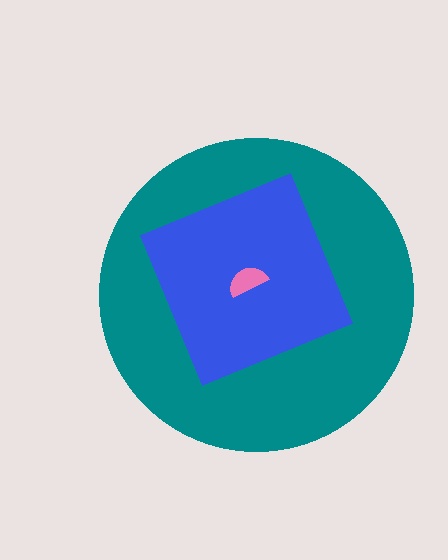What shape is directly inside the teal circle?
The blue square.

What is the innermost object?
The pink semicircle.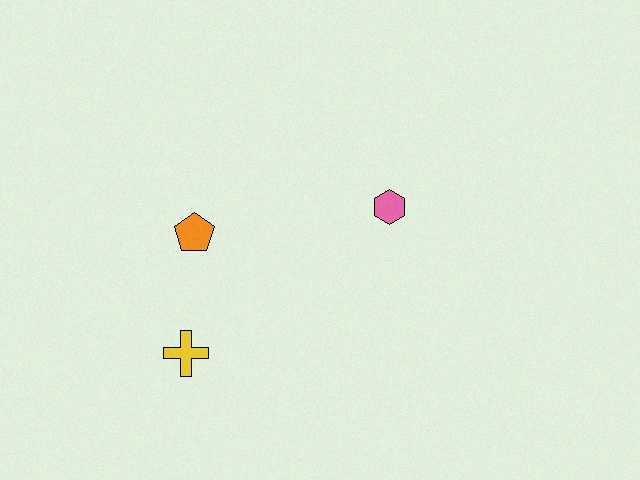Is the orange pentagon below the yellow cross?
No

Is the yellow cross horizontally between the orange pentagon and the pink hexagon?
No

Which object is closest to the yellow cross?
The orange pentagon is closest to the yellow cross.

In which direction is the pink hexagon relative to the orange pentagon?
The pink hexagon is to the right of the orange pentagon.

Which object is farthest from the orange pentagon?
The pink hexagon is farthest from the orange pentagon.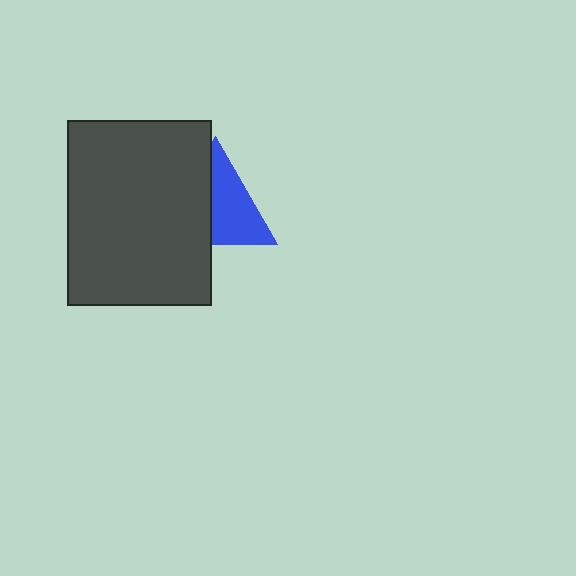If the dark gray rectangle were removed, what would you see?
You would see the complete blue triangle.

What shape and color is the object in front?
The object in front is a dark gray rectangle.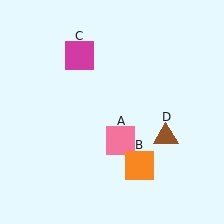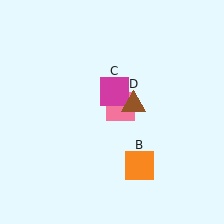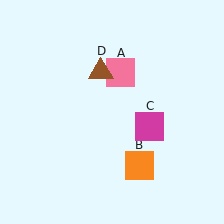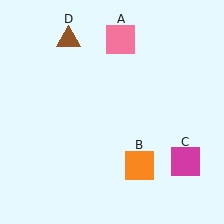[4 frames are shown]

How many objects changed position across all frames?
3 objects changed position: pink square (object A), magenta square (object C), brown triangle (object D).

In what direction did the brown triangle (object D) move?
The brown triangle (object D) moved up and to the left.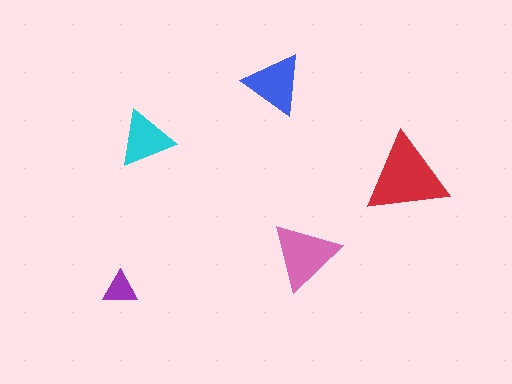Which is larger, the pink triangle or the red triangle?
The red one.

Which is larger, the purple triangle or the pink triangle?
The pink one.